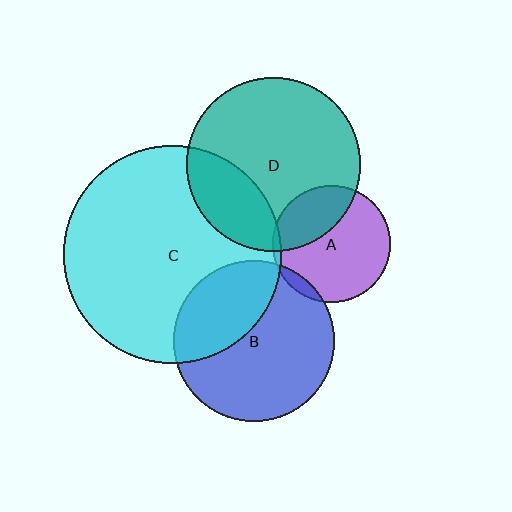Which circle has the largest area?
Circle C (cyan).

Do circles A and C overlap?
Yes.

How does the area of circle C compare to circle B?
Approximately 1.8 times.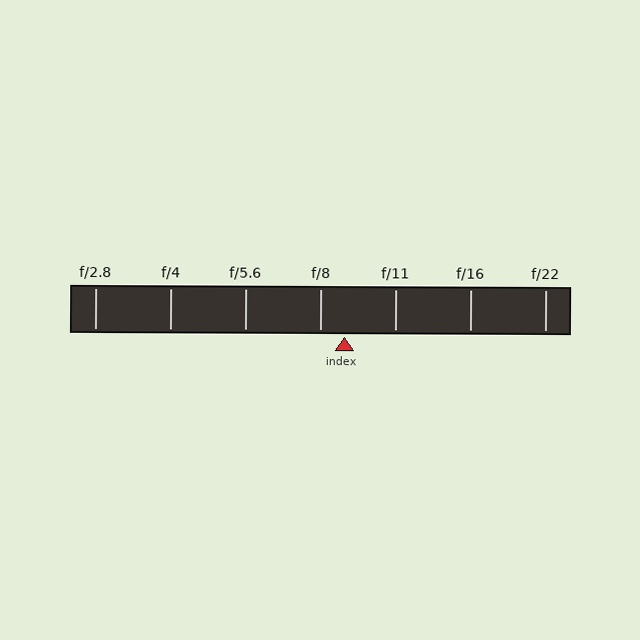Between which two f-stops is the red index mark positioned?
The index mark is between f/8 and f/11.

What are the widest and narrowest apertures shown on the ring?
The widest aperture shown is f/2.8 and the narrowest is f/22.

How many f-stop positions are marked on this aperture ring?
There are 7 f-stop positions marked.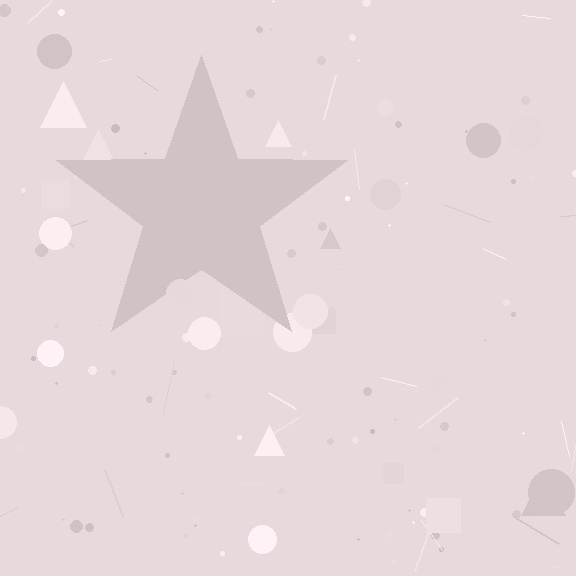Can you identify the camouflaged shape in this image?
The camouflaged shape is a star.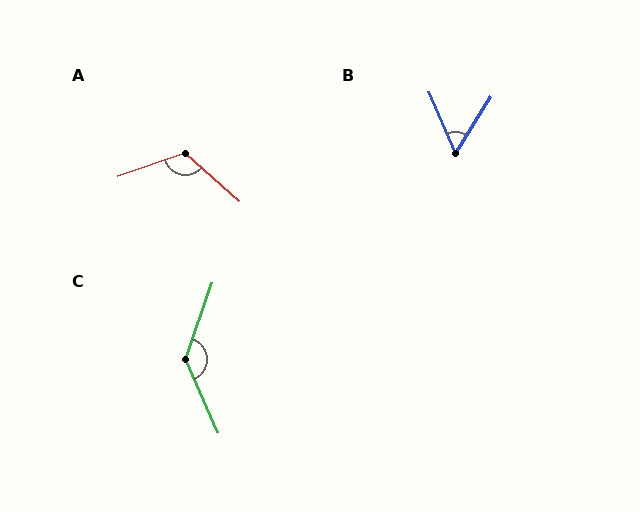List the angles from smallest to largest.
B (55°), A (119°), C (137°).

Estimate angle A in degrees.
Approximately 119 degrees.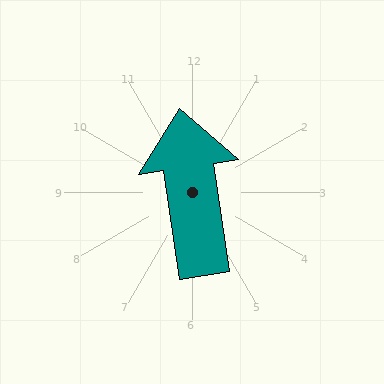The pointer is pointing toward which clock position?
Roughly 12 o'clock.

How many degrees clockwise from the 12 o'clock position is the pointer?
Approximately 352 degrees.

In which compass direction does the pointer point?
North.